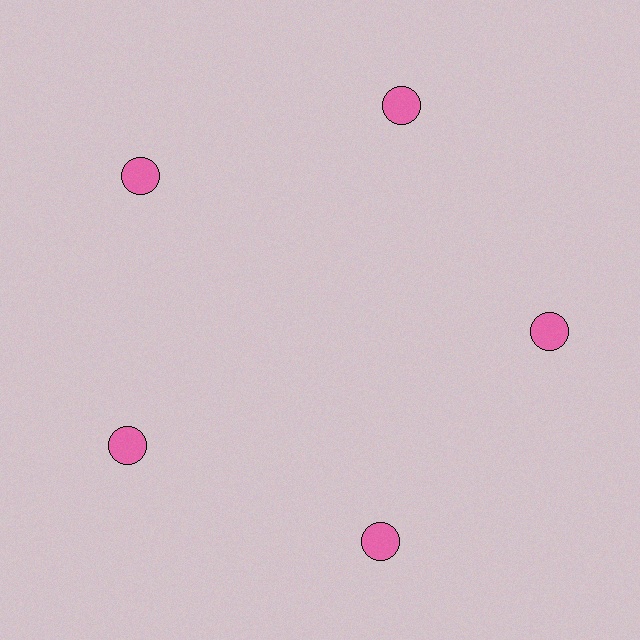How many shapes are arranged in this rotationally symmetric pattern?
There are 5 shapes, arranged in 5 groups of 1.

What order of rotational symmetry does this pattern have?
This pattern has 5-fold rotational symmetry.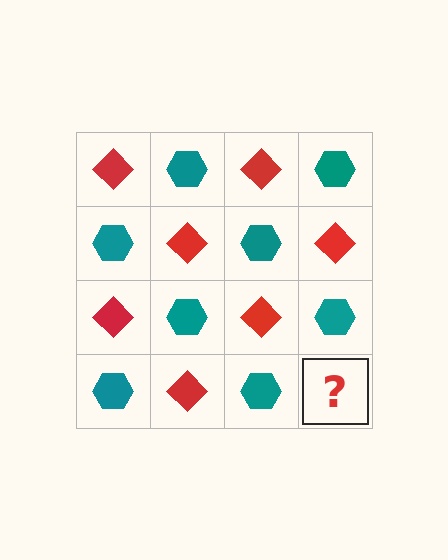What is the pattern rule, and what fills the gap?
The rule is that it alternates red diamond and teal hexagon in a checkerboard pattern. The gap should be filled with a red diamond.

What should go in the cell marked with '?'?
The missing cell should contain a red diamond.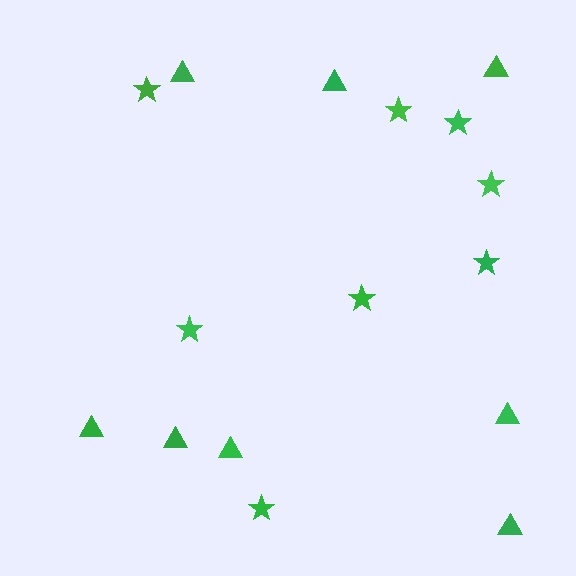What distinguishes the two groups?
There are 2 groups: one group of triangles (8) and one group of stars (8).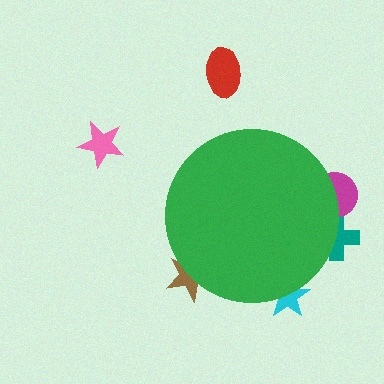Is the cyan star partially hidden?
Yes, the cyan star is partially hidden behind the green circle.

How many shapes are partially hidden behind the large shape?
4 shapes are partially hidden.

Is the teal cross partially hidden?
Yes, the teal cross is partially hidden behind the green circle.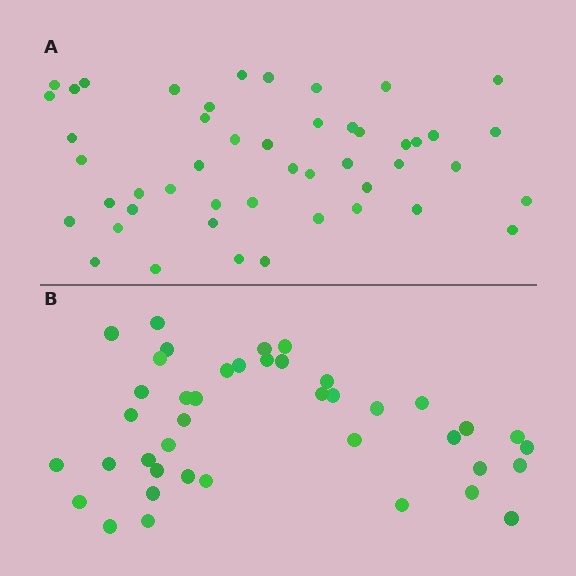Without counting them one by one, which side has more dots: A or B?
Region A (the top region) has more dots.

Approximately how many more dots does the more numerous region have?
Region A has roughly 8 or so more dots than region B.